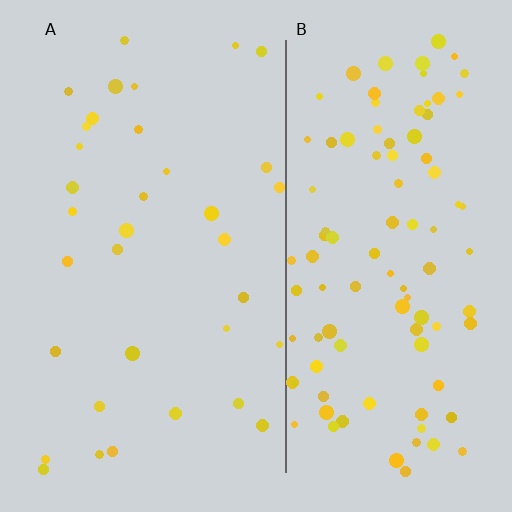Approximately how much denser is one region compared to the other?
Approximately 2.9× — region B over region A.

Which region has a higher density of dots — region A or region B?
B (the right).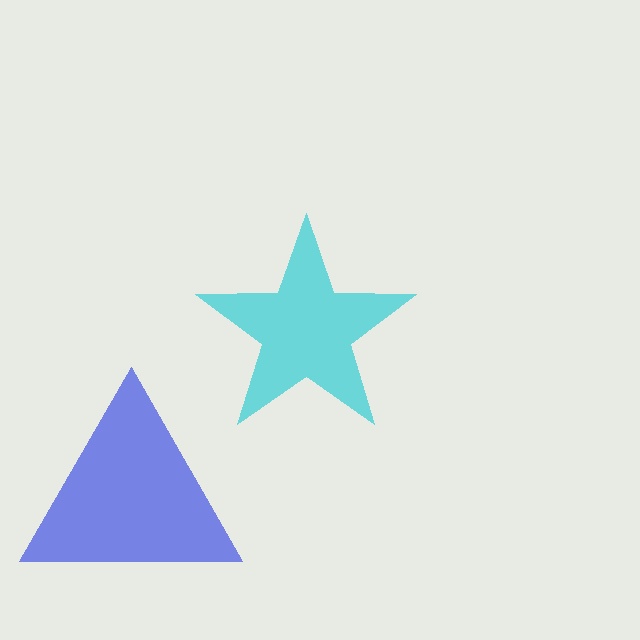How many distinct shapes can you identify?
There are 2 distinct shapes: a cyan star, a blue triangle.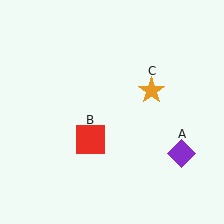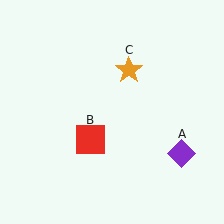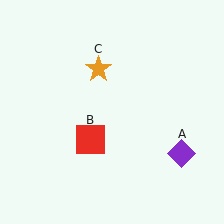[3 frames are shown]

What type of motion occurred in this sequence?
The orange star (object C) rotated counterclockwise around the center of the scene.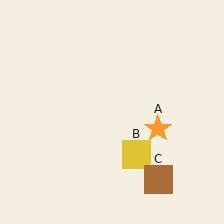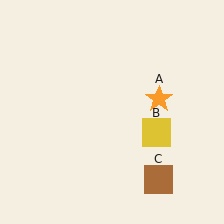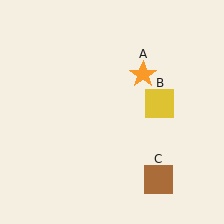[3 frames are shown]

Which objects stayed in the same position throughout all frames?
Brown square (object C) remained stationary.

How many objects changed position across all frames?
2 objects changed position: orange star (object A), yellow square (object B).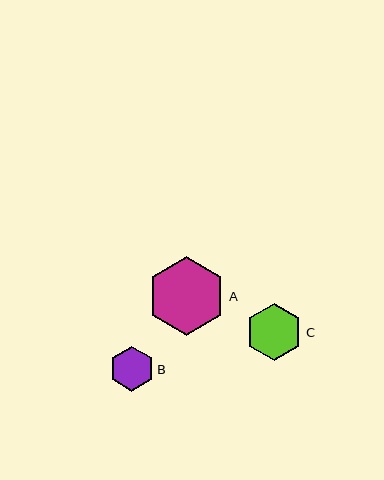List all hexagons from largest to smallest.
From largest to smallest: A, C, B.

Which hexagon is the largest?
Hexagon A is the largest with a size of approximately 79 pixels.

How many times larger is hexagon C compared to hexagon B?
Hexagon C is approximately 1.3 times the size of hexagon B.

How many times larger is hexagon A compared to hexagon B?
Hexagon A is approximately 1.8 times the size of hexagon B.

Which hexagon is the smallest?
Hexagon B is the smallest with a size of approximately 44 pixels.